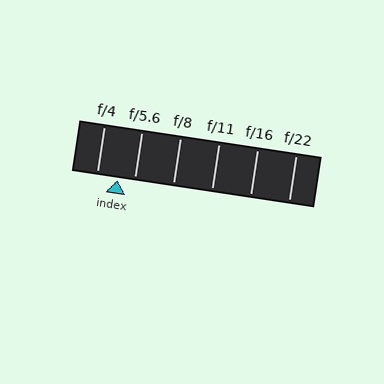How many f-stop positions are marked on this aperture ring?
There are 6 f-stop positions marked.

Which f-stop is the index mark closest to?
The index mark is closest to f/5.6.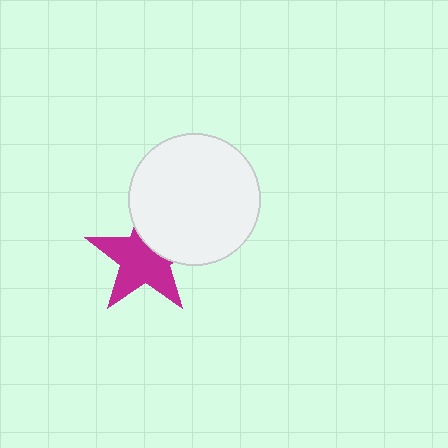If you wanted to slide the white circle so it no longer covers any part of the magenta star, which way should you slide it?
Slide it toward the upper-right — that is the most direct way to separate the two shapes.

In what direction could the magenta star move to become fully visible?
The magenta star could move toward the lower-left. That would shift it out from behind the white circle entirely.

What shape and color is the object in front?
The object in front is a white circle.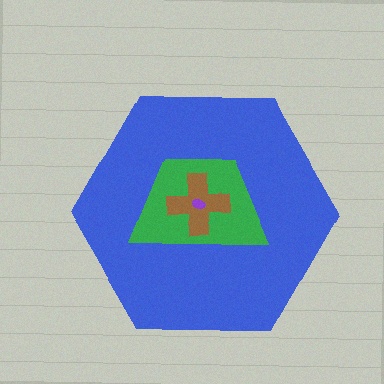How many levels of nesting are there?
4.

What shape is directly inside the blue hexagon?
The green trapezoid.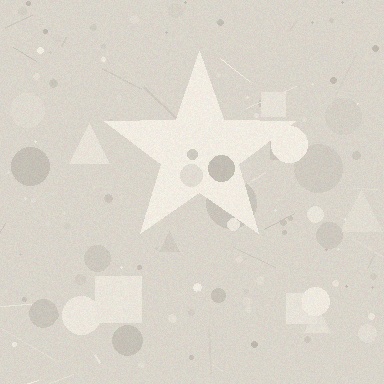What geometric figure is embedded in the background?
A star is embedded in the background.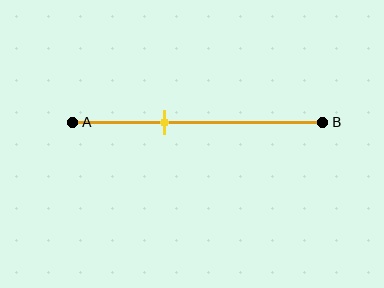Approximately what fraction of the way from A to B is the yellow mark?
The yellow mark is approximately 35% of the way from A to B.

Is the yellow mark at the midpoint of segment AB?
No, the mark is at about 35% from A, not at the 50% midpoint.